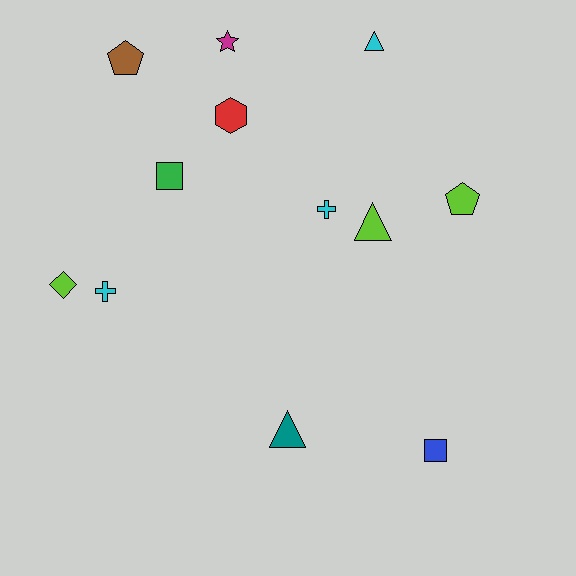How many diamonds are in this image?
There is 1 diamond.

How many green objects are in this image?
There is 1 green object.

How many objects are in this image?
There are 12 objects.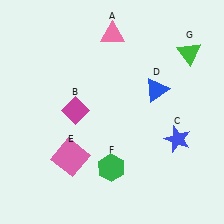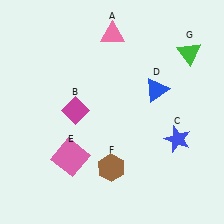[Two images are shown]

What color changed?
The hexagon (F) changed from green in Image 1 to brown in Image 2.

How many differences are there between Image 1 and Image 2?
There is 1 difference between the two images.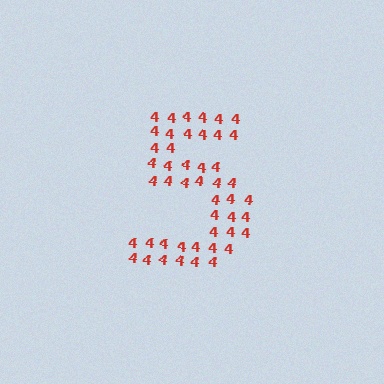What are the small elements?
The small elements are digit 4's.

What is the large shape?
The large shape is the digit 5.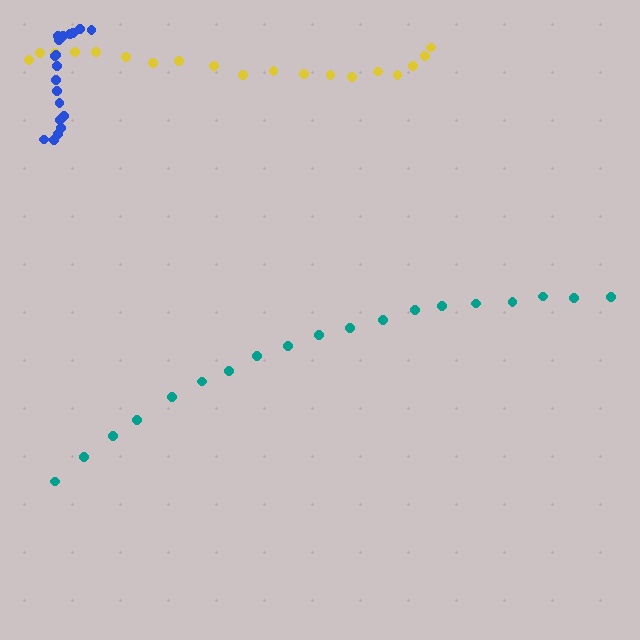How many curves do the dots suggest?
There are 3 distinct paths.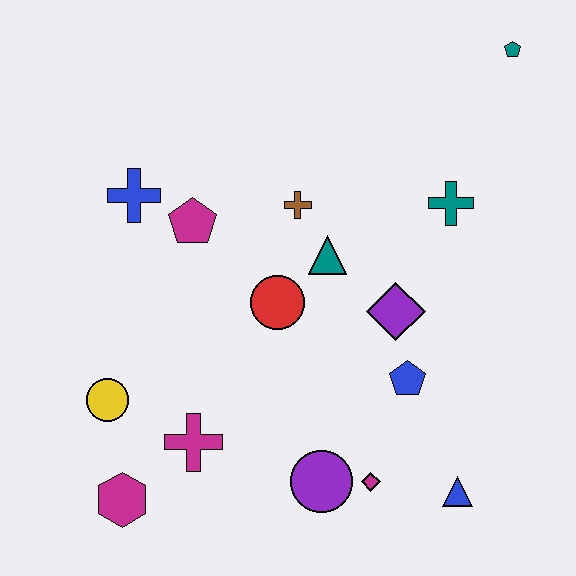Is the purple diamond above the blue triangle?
Yes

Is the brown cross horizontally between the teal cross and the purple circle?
No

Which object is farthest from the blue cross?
The blue triangle is farthest from the blue cross.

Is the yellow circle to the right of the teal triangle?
No